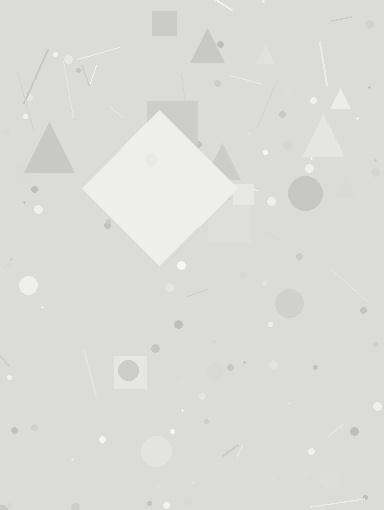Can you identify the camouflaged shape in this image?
The camouflaged shape is a diamond.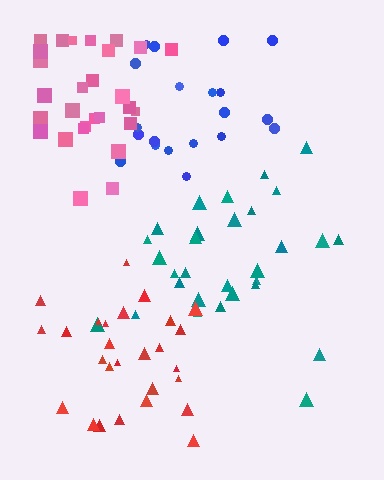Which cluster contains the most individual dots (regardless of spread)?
Teal (30).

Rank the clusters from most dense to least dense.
pink, teal, red, blue.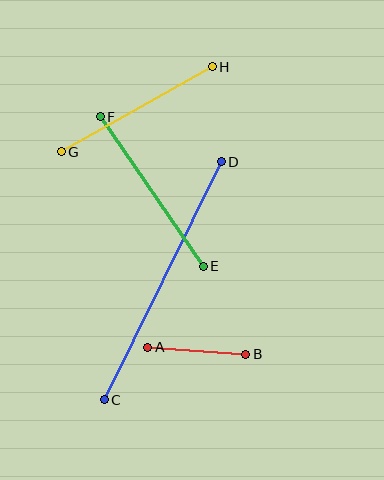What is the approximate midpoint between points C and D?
The midpoint is at approximately (163, 281) pixels.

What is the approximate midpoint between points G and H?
The midpoint is at approximately (137, 109) pixels.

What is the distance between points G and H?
The distance is approximately 173 pixels.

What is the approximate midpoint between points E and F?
The midpoint is at approximately (152, 191) pixels.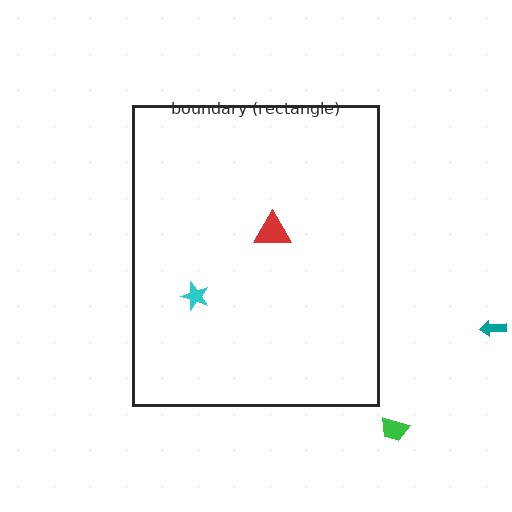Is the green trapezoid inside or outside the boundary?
Outside.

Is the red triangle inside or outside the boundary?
Inside.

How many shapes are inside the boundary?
2 inside, 2 outside.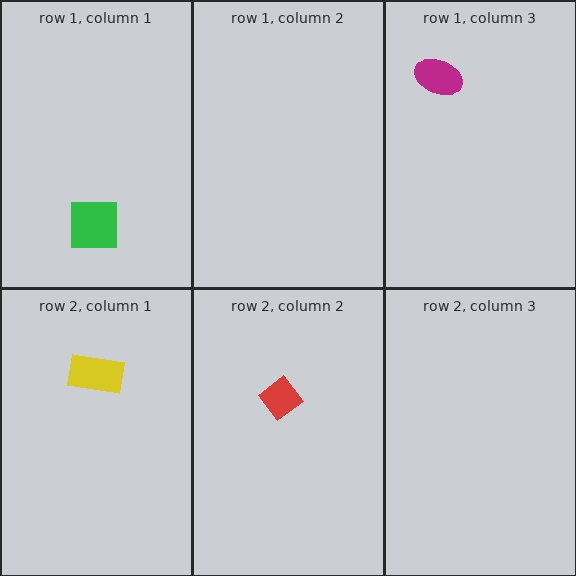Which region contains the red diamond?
The row 2, column 2 region.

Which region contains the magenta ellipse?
The row 1, column 3 region.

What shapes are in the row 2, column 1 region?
The yellow rectangle.